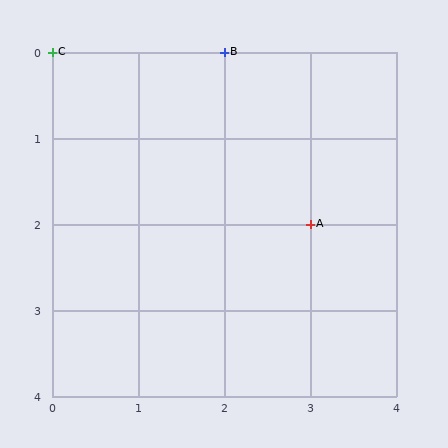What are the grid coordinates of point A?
Point A is at grid coordinates (3, 2).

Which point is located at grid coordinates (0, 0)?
Point C is at (0, 0).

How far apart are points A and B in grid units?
Points A and B are 1 column and 2 rows apart (about 2.2 grid units diagonally).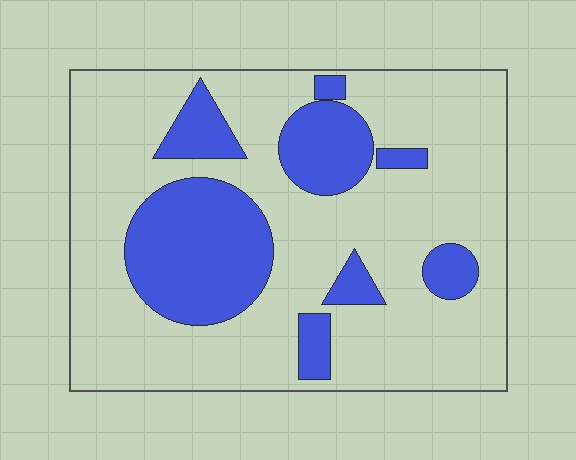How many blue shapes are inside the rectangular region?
8.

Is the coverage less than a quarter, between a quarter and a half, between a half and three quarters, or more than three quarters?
Between a quarter and a half.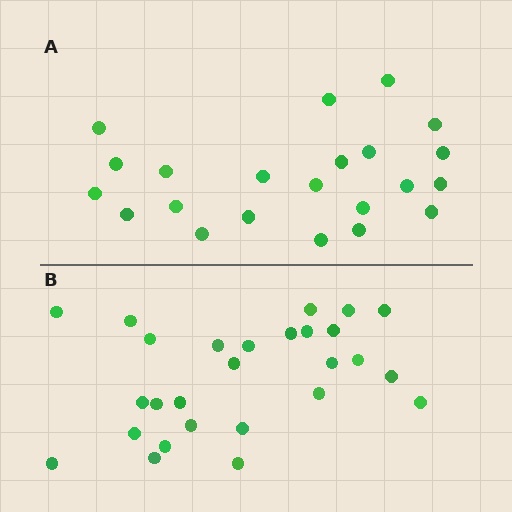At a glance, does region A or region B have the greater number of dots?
Region B (the bottom region) has more dots.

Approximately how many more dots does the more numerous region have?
Region B has about 5 more dots than region A.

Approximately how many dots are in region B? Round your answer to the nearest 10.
About 30 dots. (The exact count is 27, which rounds to 30.)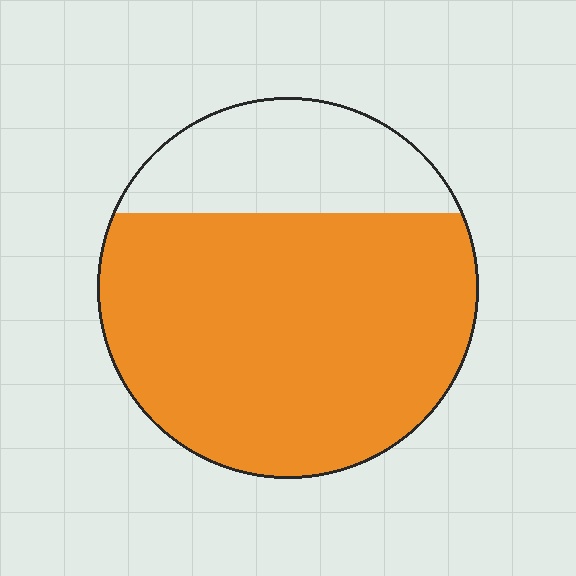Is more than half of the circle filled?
Yes.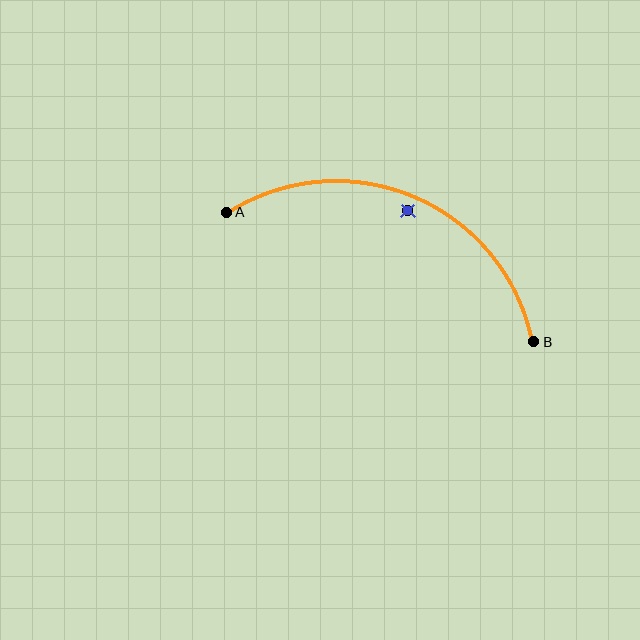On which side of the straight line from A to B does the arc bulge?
The arc bulges above the straight line connecting A and B.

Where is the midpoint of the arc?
The arc midpoint is the point on the curve farthest from the straight line joining A and B. It sits above that line.